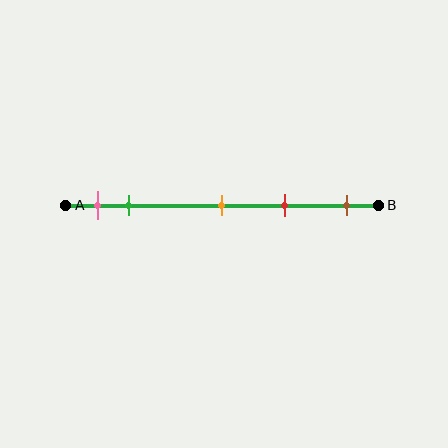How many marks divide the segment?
There are 5 marks dividing the segment.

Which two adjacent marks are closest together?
The pink and green marks are the closest adjacent pair.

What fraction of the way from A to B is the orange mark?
The orange mark is approximately 50% (0.5) of the way from A to B.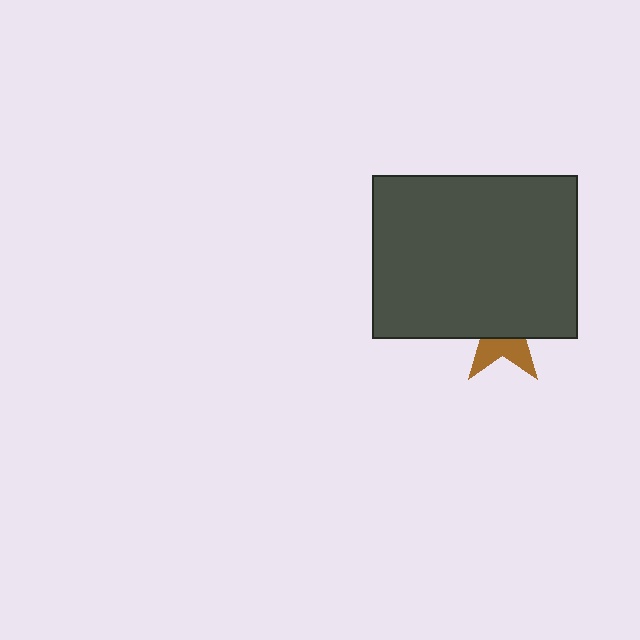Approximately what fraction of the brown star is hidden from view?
Roughly 63% of the brown star is hidden behind the dark gray rectangle.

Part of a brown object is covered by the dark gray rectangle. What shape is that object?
It is a star.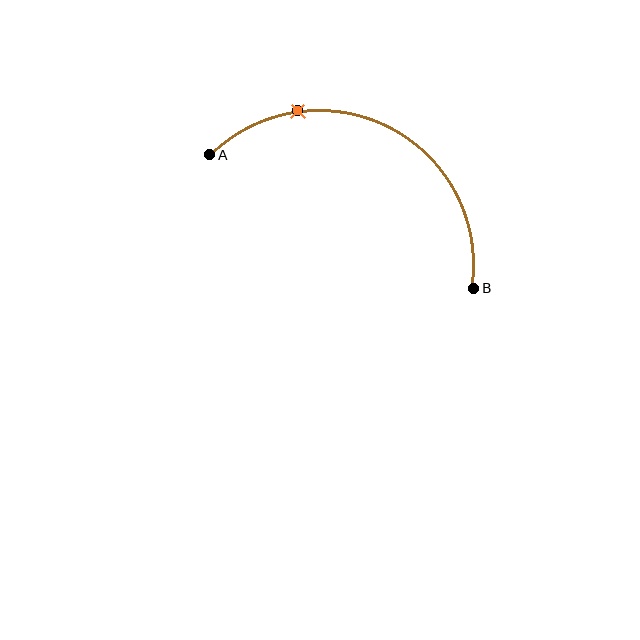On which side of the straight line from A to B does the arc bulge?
The arc bulges above the straight line connecting A and B.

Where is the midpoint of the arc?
The arc midpoint is the point on the curve farthest from the straight line joining A and B. It sits above that line.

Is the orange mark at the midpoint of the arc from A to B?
No. The orange mark lies on the arc but is closer to endpoint A. The arc midpoint would be at the point on the curve equidistant along the arc from both A and B.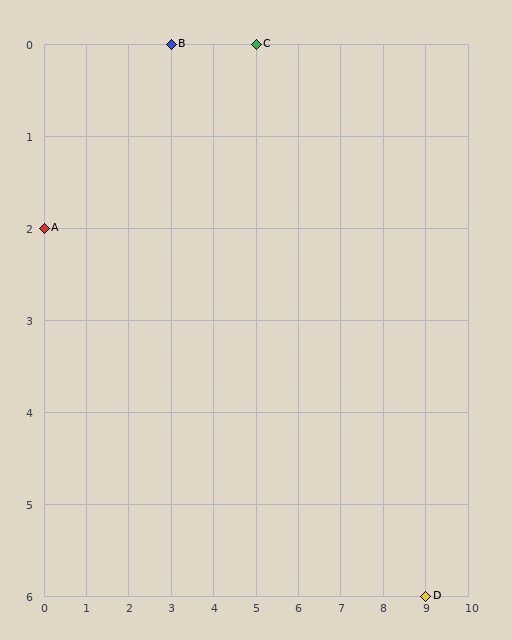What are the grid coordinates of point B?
Point B is at grid coordinates (3, 0).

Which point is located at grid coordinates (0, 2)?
Point A is at (0, 2).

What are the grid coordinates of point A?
Point A is at grid coordinates (0, 2).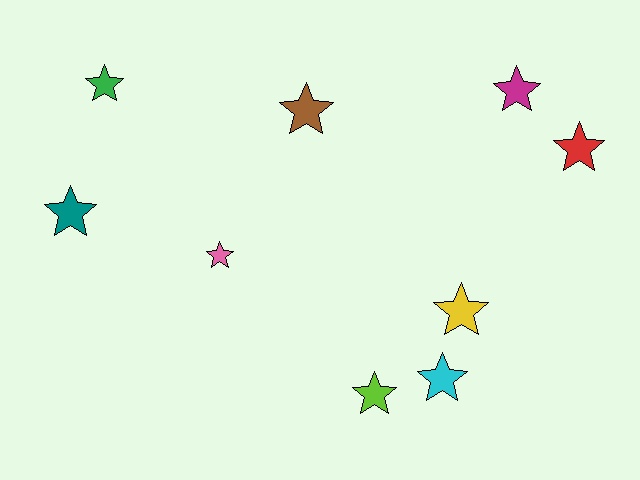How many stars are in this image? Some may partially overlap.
There are 9 stars.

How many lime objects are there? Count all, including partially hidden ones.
There is 1 lime object.